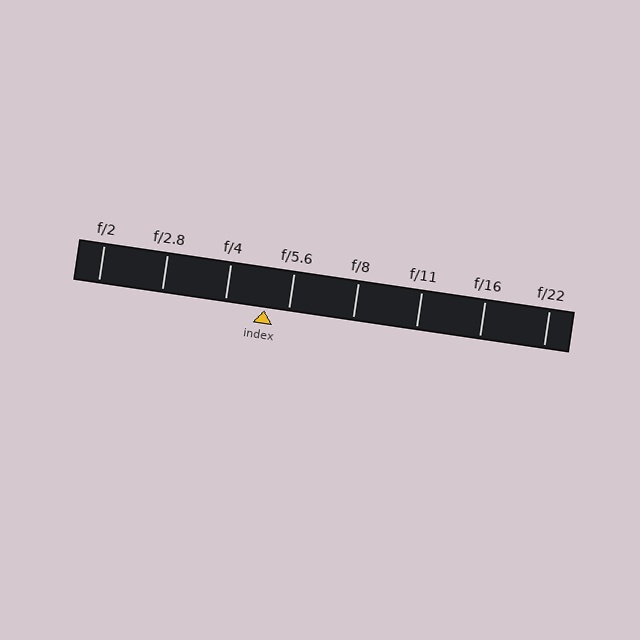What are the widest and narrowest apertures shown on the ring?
The widest aperture shown is f/2 and the narrowest is f/22.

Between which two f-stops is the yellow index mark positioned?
The index mark is between f/4 and f/5.6.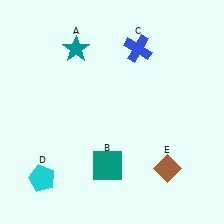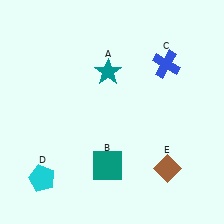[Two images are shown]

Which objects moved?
The objects that moved are: the teal star (A), the blue cross (C).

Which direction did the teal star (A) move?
The teal star (A) moved right.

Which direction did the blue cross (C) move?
The blue cross (C) moved right.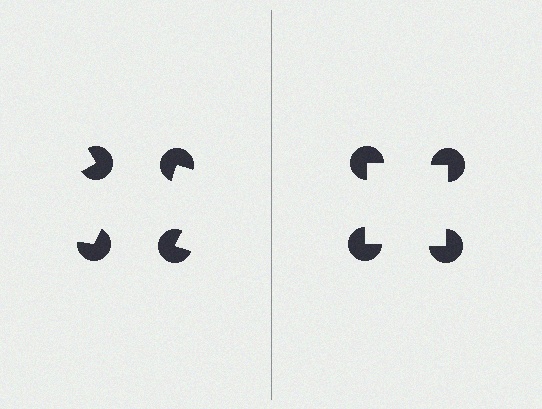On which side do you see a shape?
An illusory square appears on the right side. On the left side the wedge cuts are rotated, so no coherent shape forms.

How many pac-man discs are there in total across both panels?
8 — 4 on each side.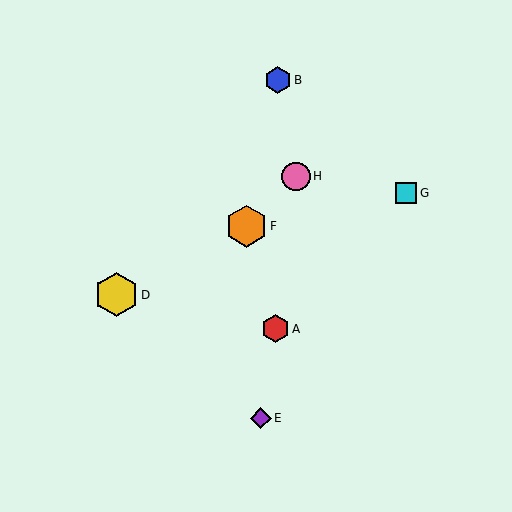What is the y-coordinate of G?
Object G is at y≈193.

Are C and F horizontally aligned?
No, C is at y≈295 and F is at y≈226.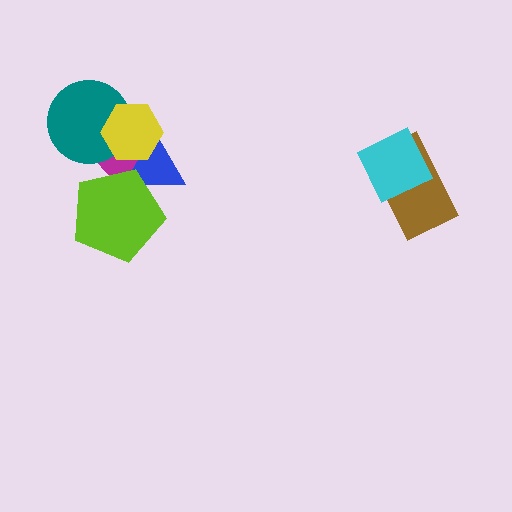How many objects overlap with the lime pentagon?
2 objects overlap with the lime pentagon.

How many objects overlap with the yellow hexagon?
3 objects overlap with the yellow hexagon.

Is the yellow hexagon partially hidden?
No, no other shape covers it.